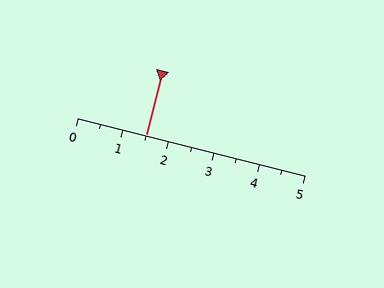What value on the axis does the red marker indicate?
The marker indicates approximately 1.5.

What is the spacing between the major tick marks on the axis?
The major ticks are spaced 1 apart.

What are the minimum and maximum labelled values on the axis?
The axis runs from 0 to 5.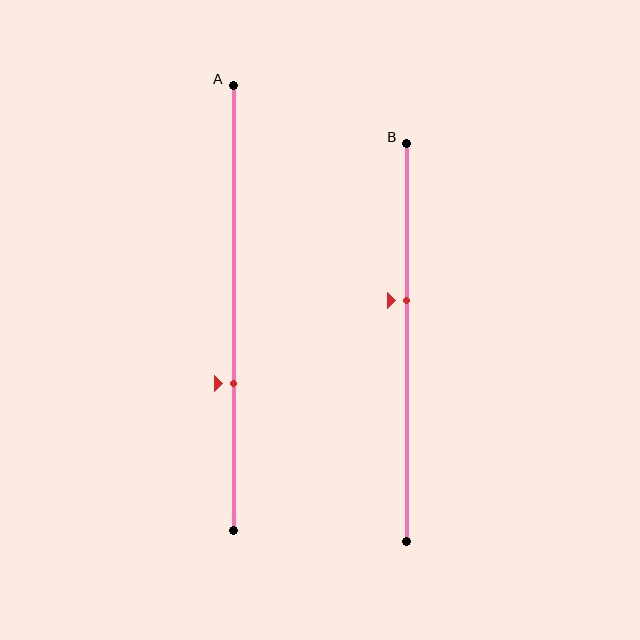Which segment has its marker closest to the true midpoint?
Segment B has its marker closest to the true midpoint.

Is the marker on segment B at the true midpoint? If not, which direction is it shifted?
No, the marker on segment B is shifted upward by about 11% of the segment length.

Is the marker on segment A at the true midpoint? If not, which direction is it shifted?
No, the marker on segment A is shifted downward by about 17% of the segment length.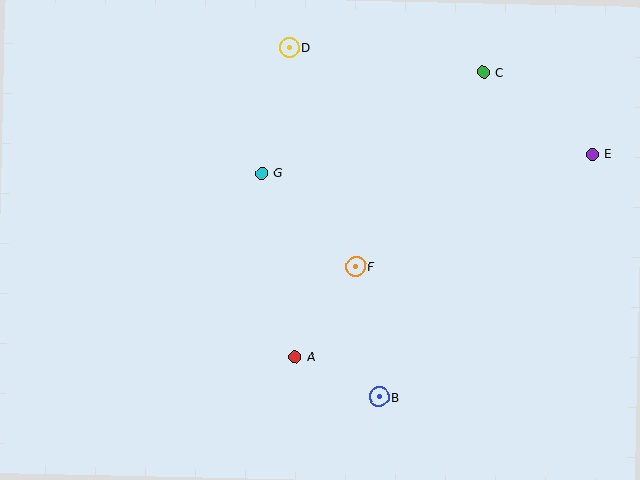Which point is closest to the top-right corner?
Point E is closest to the top-right corner.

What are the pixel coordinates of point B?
Point B is at (379, 397).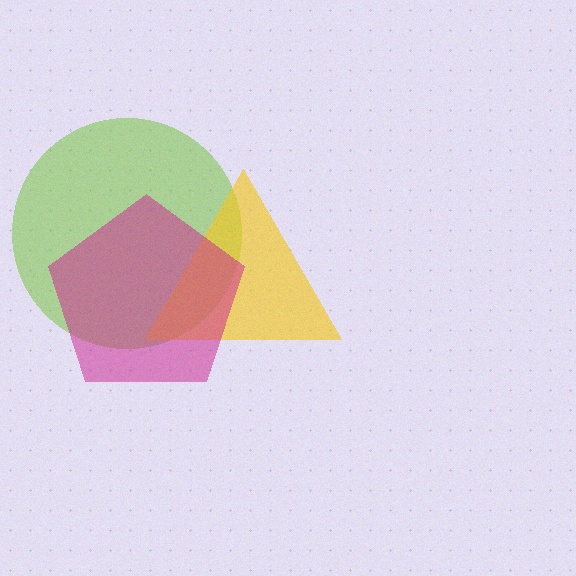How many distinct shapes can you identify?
There are 3 distinct shapes: a lime circle, a yellow triangle, a magenta pentagon.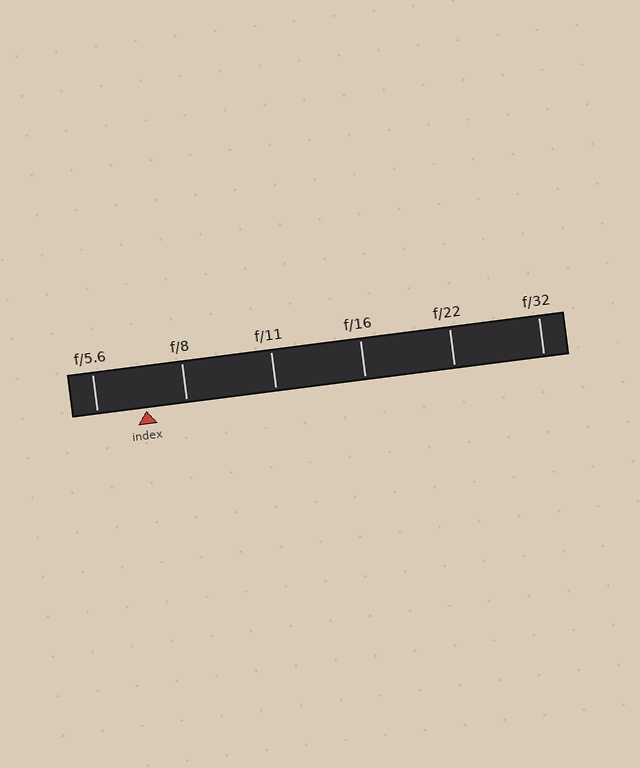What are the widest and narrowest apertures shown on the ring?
The widest aperture shown is f/5.6 and the narrowest is f/32.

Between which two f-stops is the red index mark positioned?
The index mark is between f/5.6 and f/8.